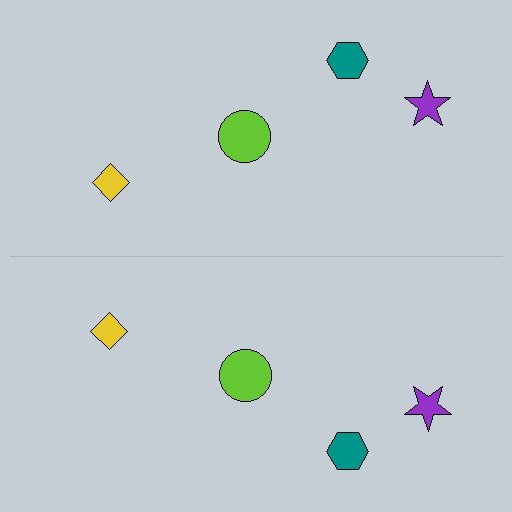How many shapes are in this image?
There are 8 shapes in this image.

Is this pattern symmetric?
Yes, this pattern has bilateral (reflection) symmetry.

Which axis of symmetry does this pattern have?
The pattern has a horizontal axis of symmetry running through the center of the image.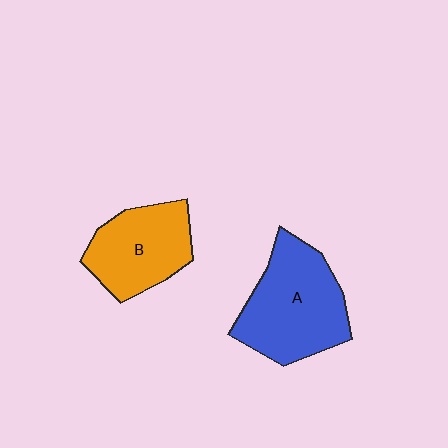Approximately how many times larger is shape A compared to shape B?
Approximately 1.3 times.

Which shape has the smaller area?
Shape B (orange).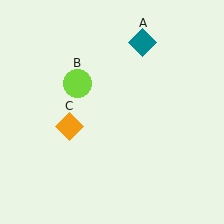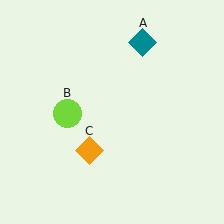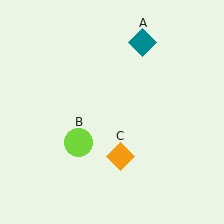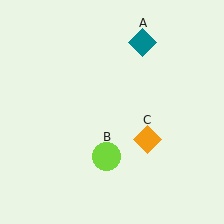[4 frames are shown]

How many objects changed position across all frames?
2 objects changed position: lime circle (object B), orange diamond (object C).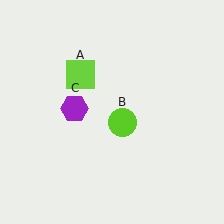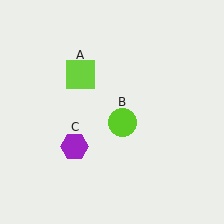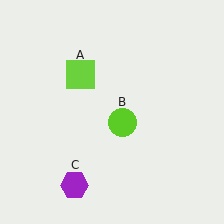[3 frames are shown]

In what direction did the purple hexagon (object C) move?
The purple hexagon (object C) moved down.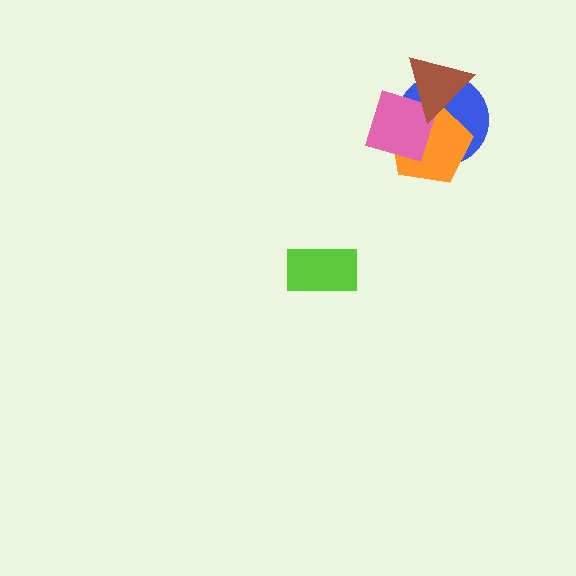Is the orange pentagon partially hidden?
Yes, it is partially covered by another shape.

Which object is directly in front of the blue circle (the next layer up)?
The orange pentagon is directly in front of the blue circle.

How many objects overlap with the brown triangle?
3 objects overlap with the brown triangle.